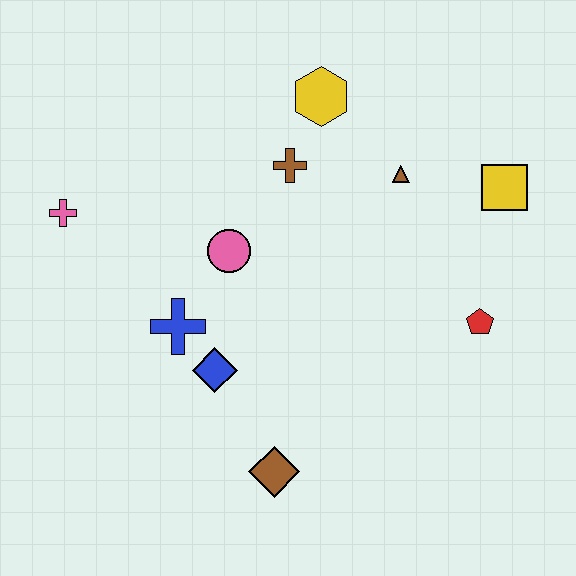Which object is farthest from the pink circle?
The yellow square is farthest from the pink circle.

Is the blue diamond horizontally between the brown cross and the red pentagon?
No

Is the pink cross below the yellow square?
Yes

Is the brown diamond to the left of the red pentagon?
Yes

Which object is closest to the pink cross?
The blue cross is closest to the pink cross.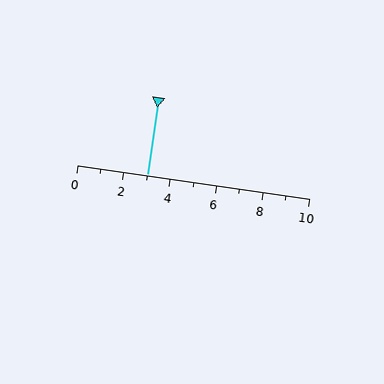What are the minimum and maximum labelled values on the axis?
The axis runs from 0 to 10.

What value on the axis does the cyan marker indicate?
The marker indicates approximately 3.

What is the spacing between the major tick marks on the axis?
The major ticks are spaced 2 apart.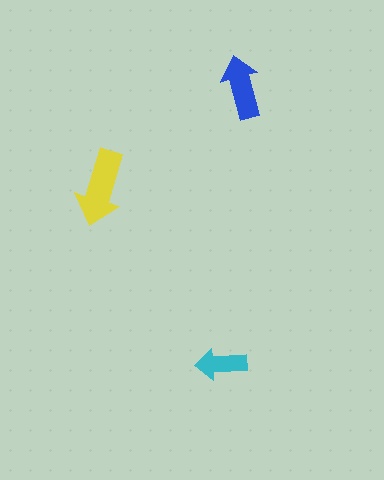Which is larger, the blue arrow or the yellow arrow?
The yellow one.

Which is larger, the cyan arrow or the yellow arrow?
The yellow one.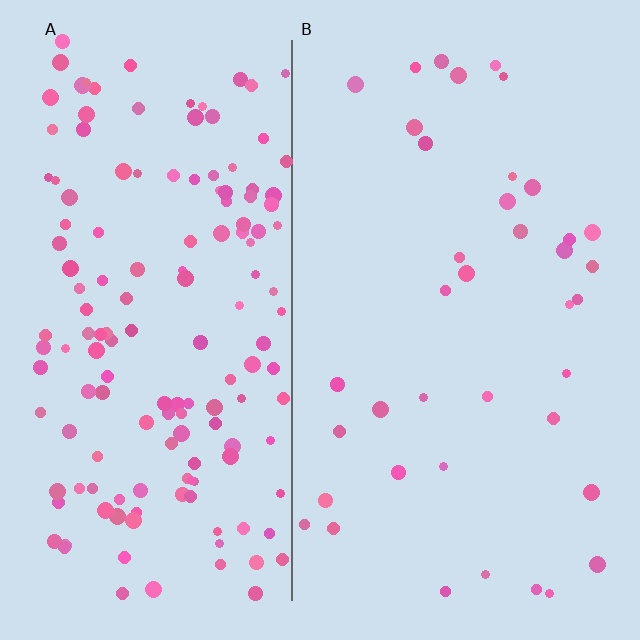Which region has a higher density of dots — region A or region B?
A (the left).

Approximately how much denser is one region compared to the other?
Approximately 3.9× — region A over region B.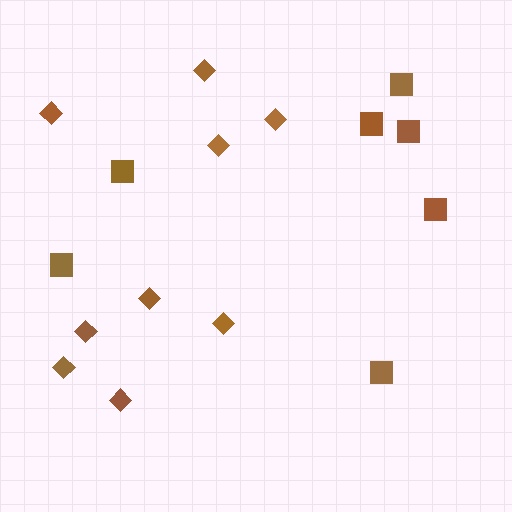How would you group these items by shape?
There are 2 groups: one group of diamonds (9) and one group of squares (7).